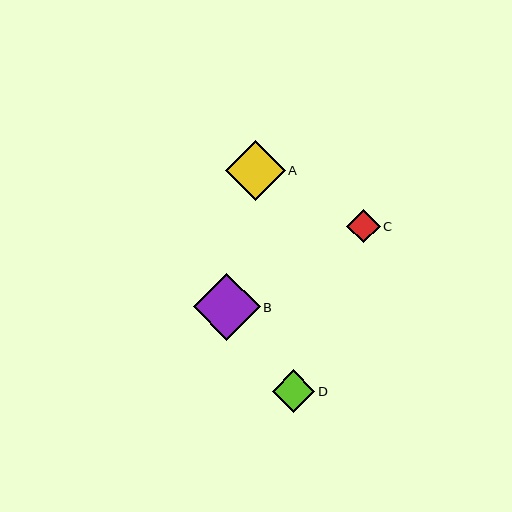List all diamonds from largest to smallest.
From largest to smallest: B, A, D, C.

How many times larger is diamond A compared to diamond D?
Diamond A is approximately 1.4 times the size of diamond D.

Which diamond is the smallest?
Diamond C is the smallest with a size of approximately 34 pixels.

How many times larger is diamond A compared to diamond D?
Diamond A is approximately 1.4 times the size of diamond D.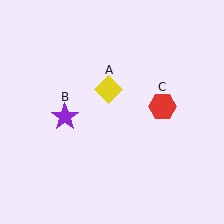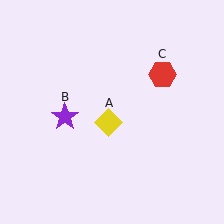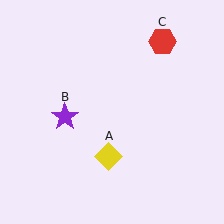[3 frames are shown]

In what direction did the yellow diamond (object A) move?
The yellow diamond (object A) moved down.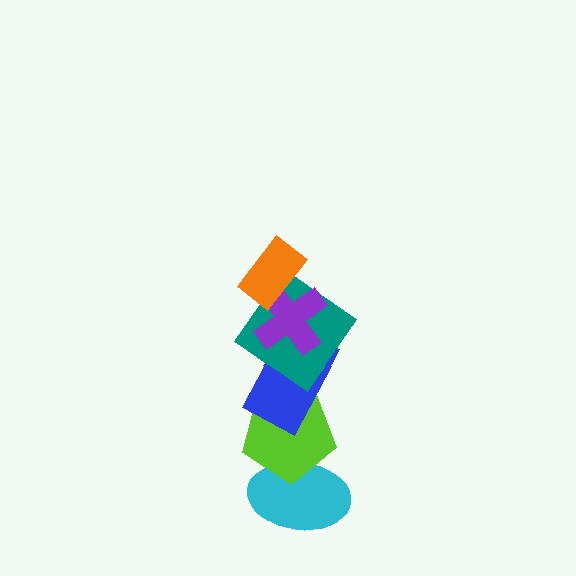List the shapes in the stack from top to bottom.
From top to bottom: the orange rectangle, the purple cross, the teal diamond, the blue rectangle, the lime pentagon, the cyan ellipse.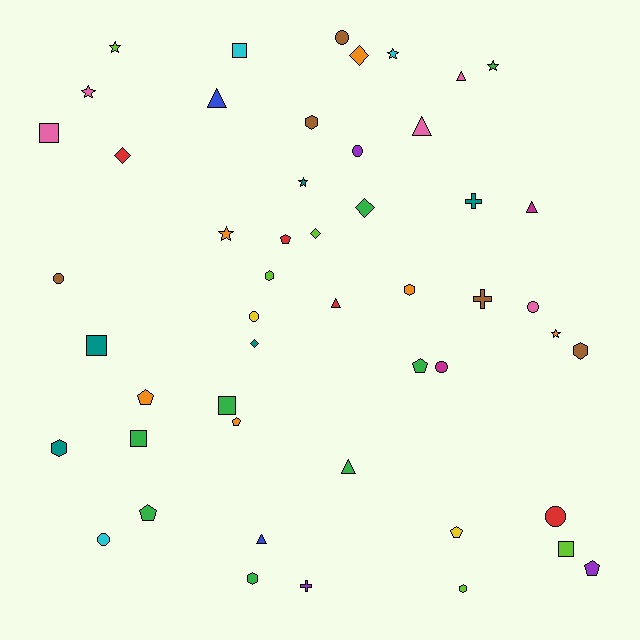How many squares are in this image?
There are 6 squares.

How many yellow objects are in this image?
There are 2 yellow objects.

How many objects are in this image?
There are 50 objects.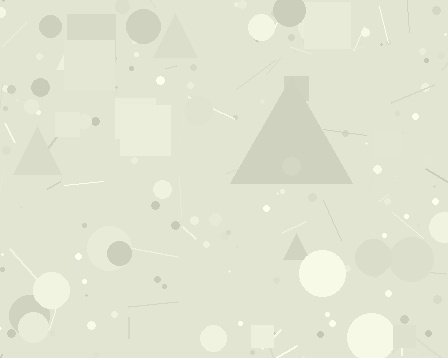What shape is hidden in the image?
A triangle is hidden in the image.